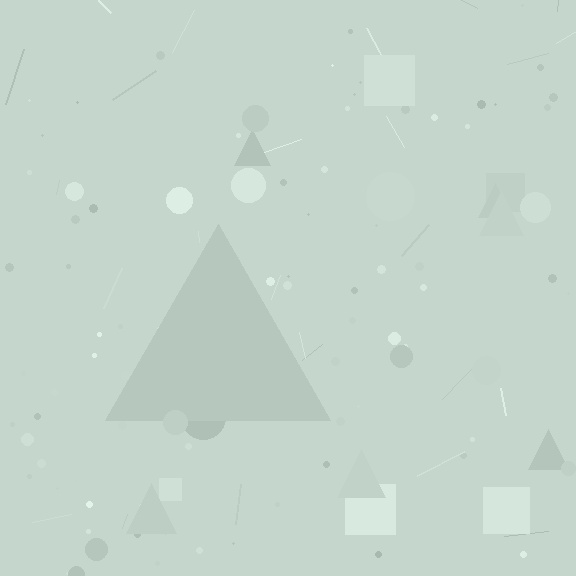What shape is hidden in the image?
A triangle is hidden in the image.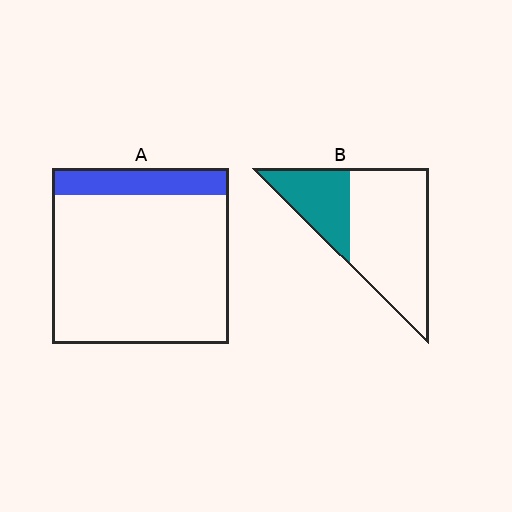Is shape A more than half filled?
No.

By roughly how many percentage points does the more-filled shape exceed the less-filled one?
By roughly 15 percentage points (B over A).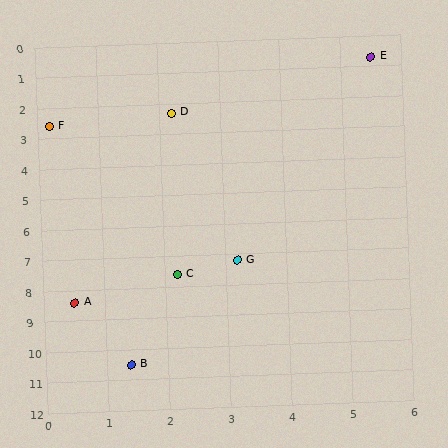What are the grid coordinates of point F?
Point F is at approximately (0.2, 2.6).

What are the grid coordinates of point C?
Point C is at approximately (2.2, 7.6).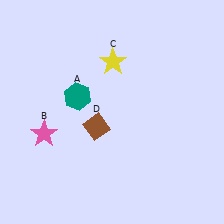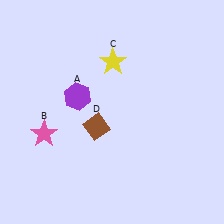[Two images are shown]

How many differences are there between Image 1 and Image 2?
There is 1 difference between the two images.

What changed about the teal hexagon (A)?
In Image 1, A is teal. In Image 2, it changed to purple.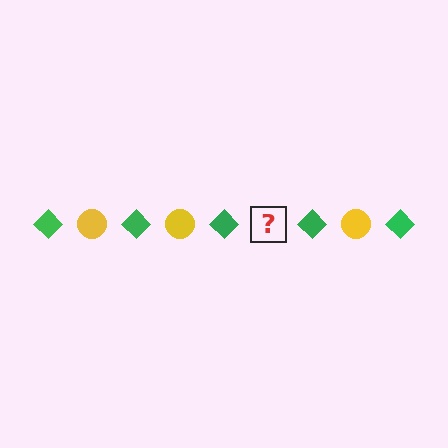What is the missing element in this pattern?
The missing element is a yellow circle.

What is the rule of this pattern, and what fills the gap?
The rule is that the pattern alternates between green diamond and yellow circle. The gap should be filled with a yellow circle.